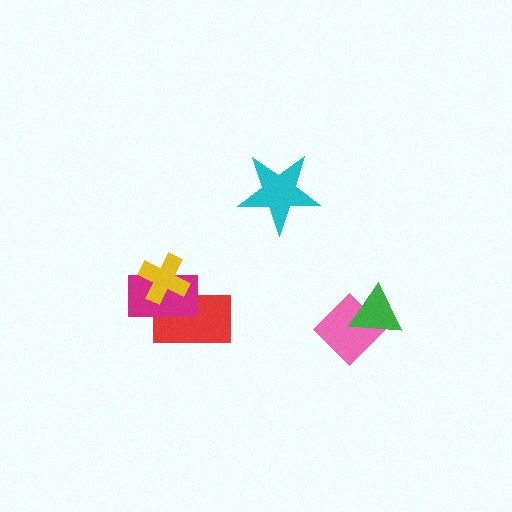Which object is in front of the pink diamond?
The green triangle is in front of the pink diamond.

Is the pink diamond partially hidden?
Yes, it is partially covered by another shape.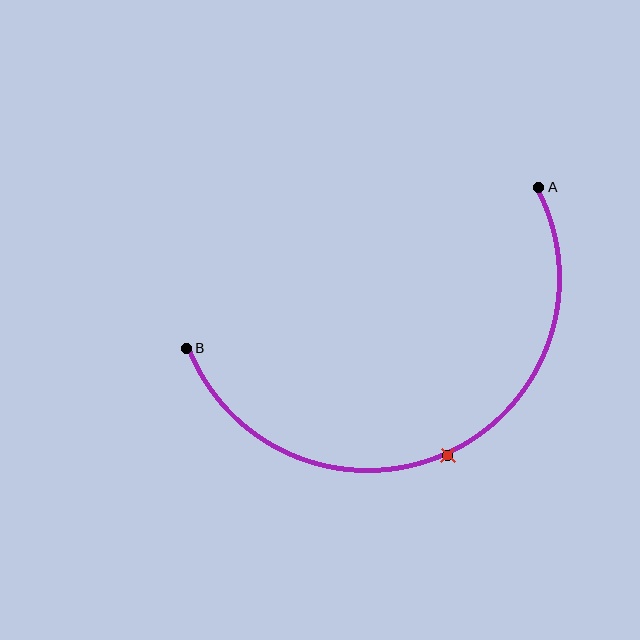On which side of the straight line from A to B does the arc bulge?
The arc bulges below the straight line connecting A and B.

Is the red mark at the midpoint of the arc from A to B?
Yes. The red mark lies on the arc at equal arc-length from both A and B — it is the arc midpoint.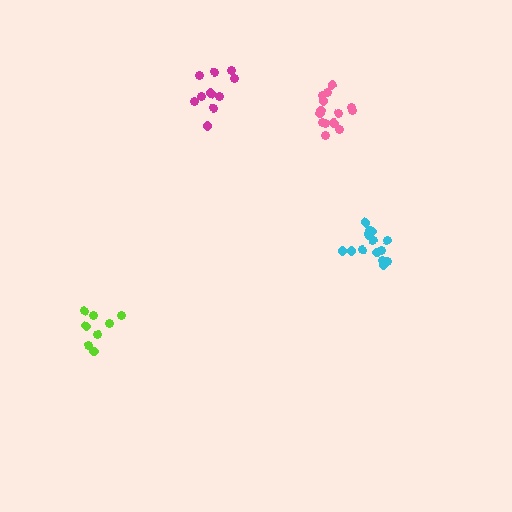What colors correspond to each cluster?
The clusters are colored: lime, pink, magenta, cyan.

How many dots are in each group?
Group 1: 8 dots, Group 2: 14 dots, Group 3: 10 dots, Group 4: 14 dots (46 total).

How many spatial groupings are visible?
There are 4 spatial groupings.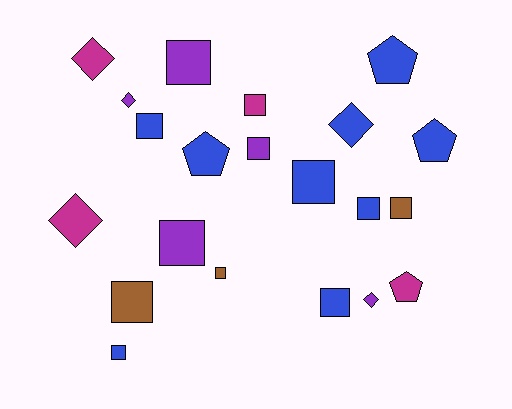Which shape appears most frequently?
Square, with 12 objects.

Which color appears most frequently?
Blue, with 9 objects.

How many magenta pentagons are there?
There is 1 magenta pentagon.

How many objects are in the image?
There are 21 objects.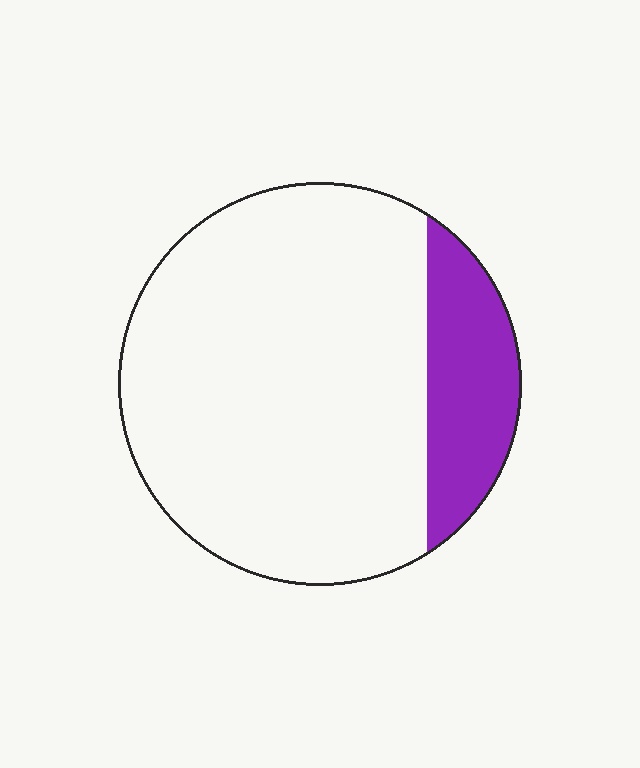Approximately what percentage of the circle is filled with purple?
Approximately 20%.